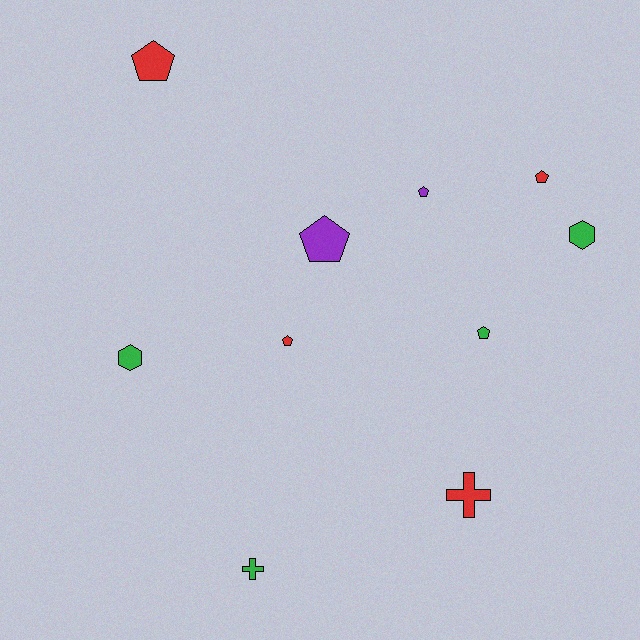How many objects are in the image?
There are 10 objects.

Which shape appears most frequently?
Pentagon, with 6 objects.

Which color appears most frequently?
Red, with 4 objects.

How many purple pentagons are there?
There are 2 purple pentagons.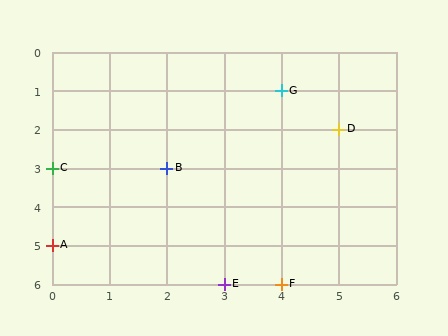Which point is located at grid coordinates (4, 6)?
Point F is at (4, 6).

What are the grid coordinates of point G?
Point G is at grid coordinates (4, 1).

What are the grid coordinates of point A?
Point A is at grid coordinates (0, 5).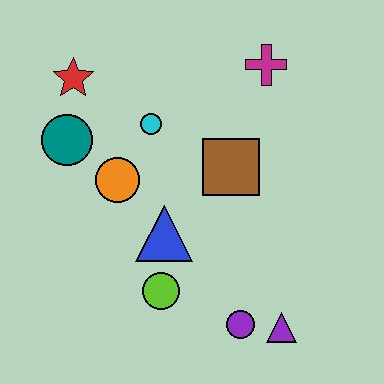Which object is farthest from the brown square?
The red star is farthest from the brown square.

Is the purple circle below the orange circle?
Yes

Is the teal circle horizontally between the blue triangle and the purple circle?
No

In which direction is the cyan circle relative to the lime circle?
The cyan circle is above the lime circle.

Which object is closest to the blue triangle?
The lime circle is closest to the blue triangle.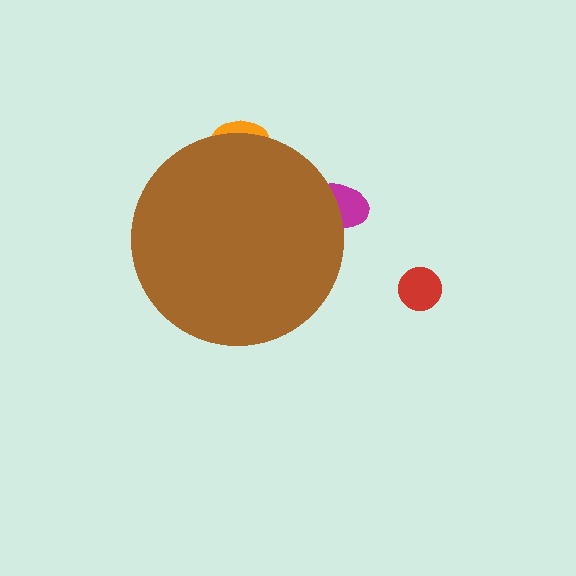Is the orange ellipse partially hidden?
Yes, the orange ellipse is partially hidden behind the brown circle.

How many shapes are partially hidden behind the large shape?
2 shapes are partially hidden.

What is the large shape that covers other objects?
A brown circle.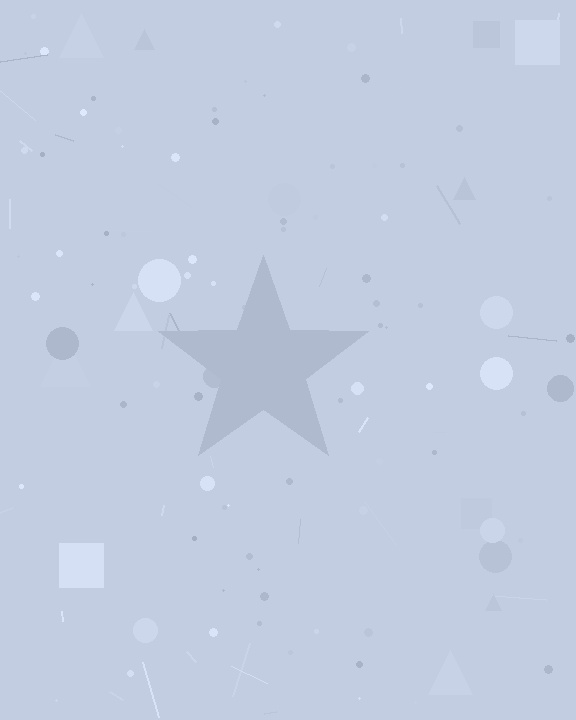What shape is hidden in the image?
A star is hidden in the image.